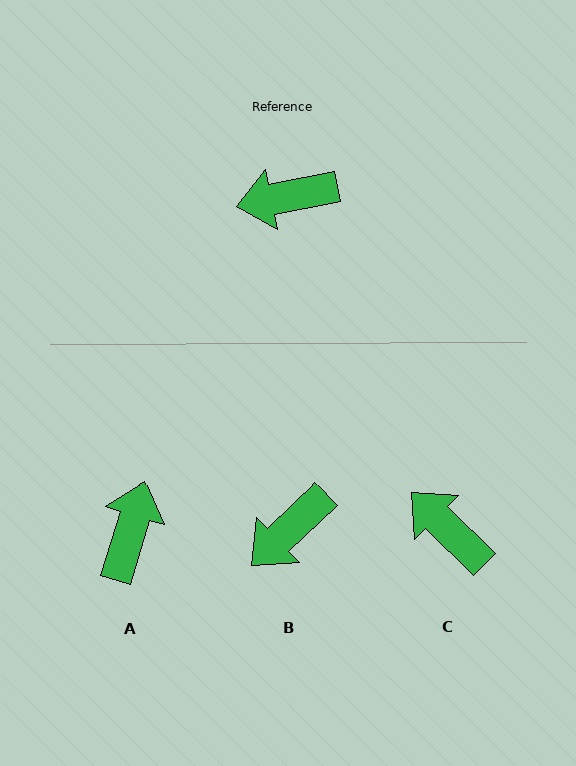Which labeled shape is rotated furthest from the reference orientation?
A, about 118 degrees away.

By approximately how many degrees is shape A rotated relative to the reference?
Approximately 118 degrees clockwise.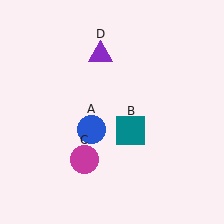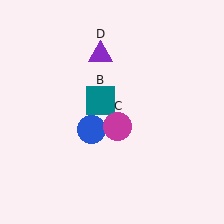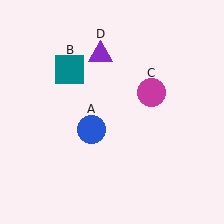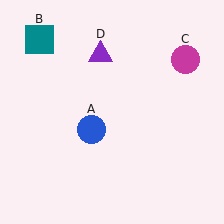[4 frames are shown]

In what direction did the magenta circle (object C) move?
The magenta circle (object C) moved up and to the right.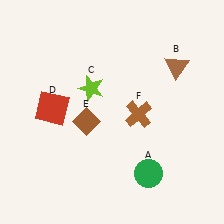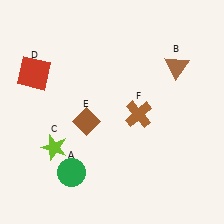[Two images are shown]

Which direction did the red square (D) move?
The red square (D) moved up.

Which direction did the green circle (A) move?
The green circle (A) moved left.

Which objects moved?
The objects that moved are: the green circle (A), the lime star (C), the red square (D).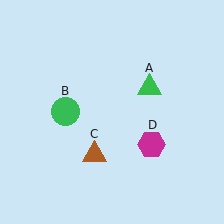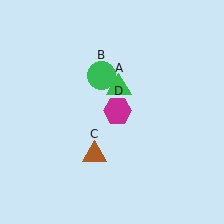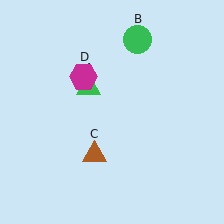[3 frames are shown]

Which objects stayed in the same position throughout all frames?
Brown triangle (object C) remained stationary.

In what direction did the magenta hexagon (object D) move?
The magenta hexagon (object D) moved up and to the left.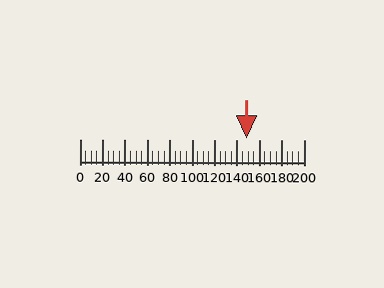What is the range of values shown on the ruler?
The ruler shows values from 0 to 200.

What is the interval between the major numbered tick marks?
The major tick marks are spaced 20 units apart.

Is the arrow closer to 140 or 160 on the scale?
The arrow is closer to 140.